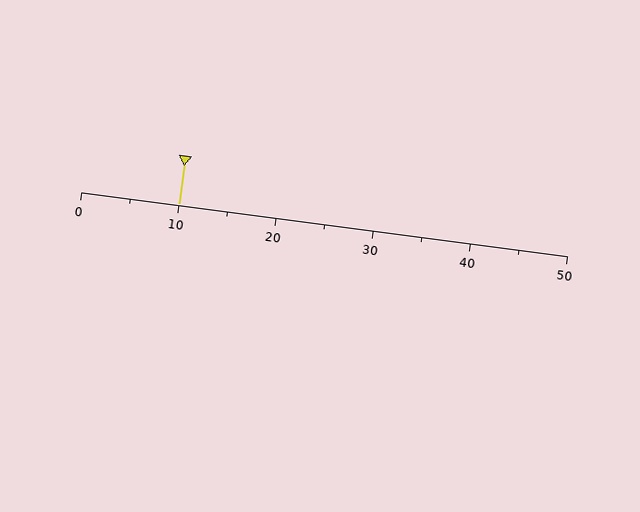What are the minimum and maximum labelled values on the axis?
The axis runs from 0 to 50.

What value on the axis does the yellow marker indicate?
The marker indicates approximately 10.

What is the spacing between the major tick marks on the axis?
The major ticks are spaced 10 apart.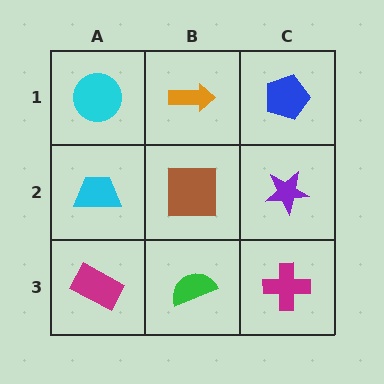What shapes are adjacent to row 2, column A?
A cyan circle (row 1, column A), a magenta rectangle (row 3, column A), a brown square (row 2, column B).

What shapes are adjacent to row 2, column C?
A blue pentagon (row 1, column C), a magenta cross (row 3, column C), a brown square (row 2, column B).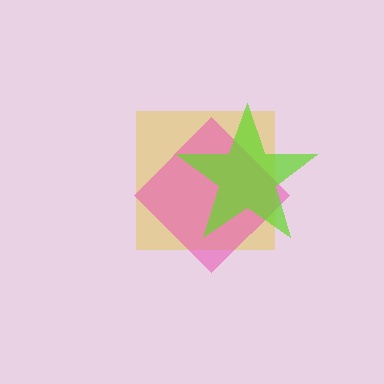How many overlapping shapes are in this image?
There are 3 overlapping shapes in the image.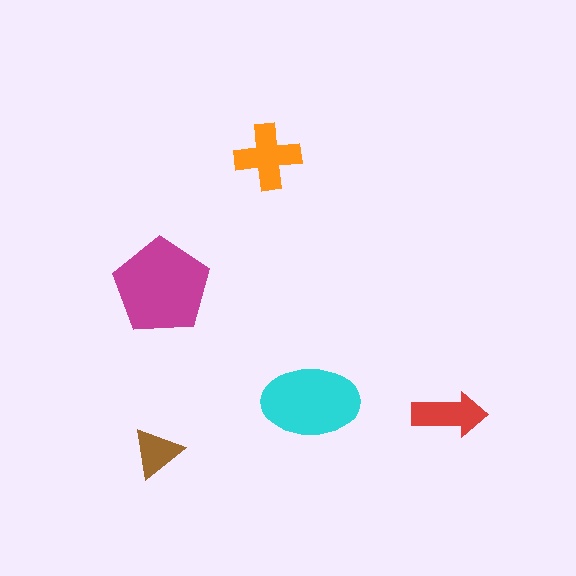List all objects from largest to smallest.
The magenta pentagon, the cyan ellipse, the orange cross, the red arrow, the brown triangle.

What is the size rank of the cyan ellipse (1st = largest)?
2nd.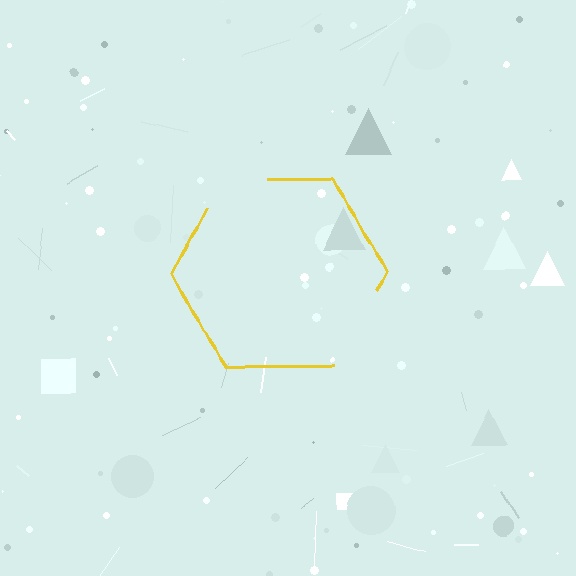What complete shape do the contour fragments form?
The contour fragments form a hexagon.